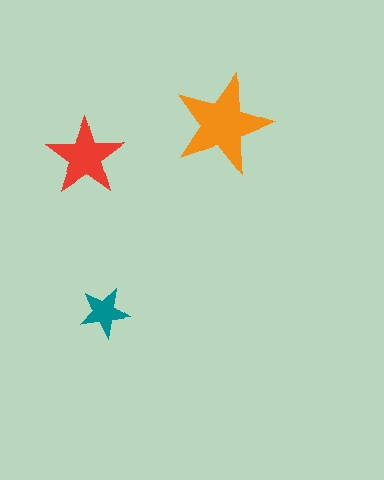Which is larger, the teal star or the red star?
The red one.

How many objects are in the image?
There are 3 objects in the image.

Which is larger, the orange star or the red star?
The orange one.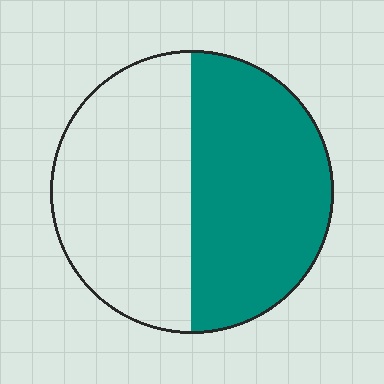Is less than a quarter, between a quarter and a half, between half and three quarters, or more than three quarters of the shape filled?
Between half and three quarters.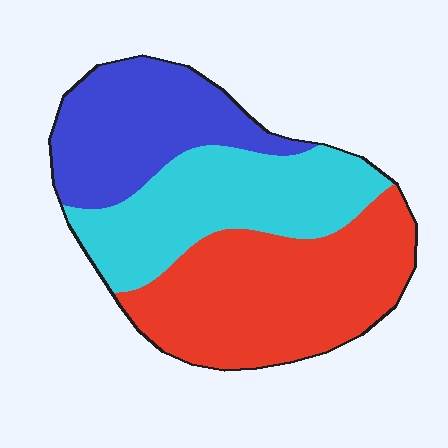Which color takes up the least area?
Blue, at roughly 25%.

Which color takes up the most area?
Red, at roughly 40%.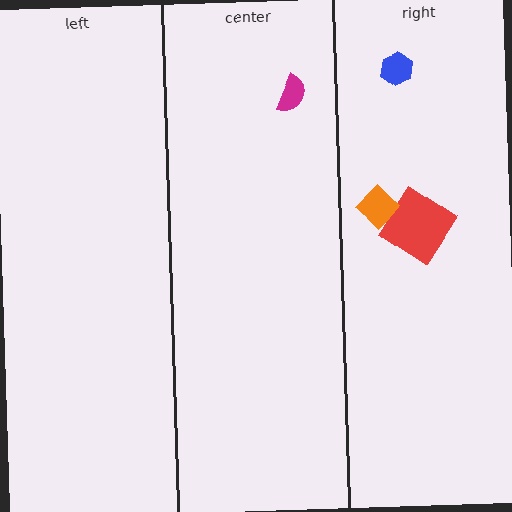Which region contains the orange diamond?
The right region.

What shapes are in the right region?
The blue hexagon, the red diamond, the orange diamond.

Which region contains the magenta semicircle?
The center region.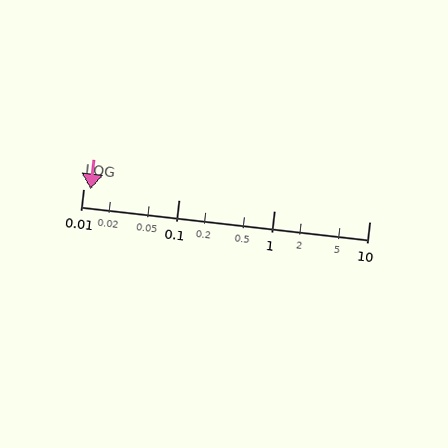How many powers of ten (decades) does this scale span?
The scale spans 3 decades, from 0.01 to 10.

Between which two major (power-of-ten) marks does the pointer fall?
The pointer is between 0.01 and 0.1.